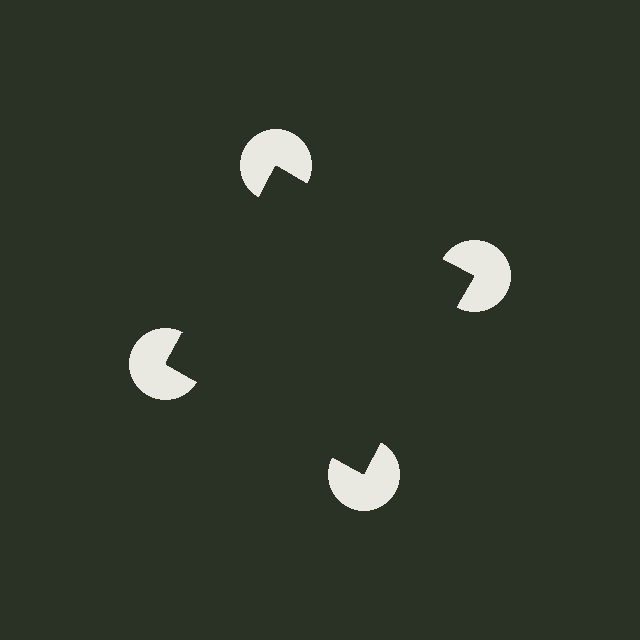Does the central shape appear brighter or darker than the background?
It typically appears slightly darker than the background, even though no actual brightness change is drawn.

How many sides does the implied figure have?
4 sides.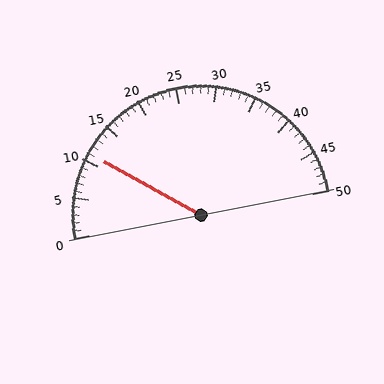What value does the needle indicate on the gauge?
The needle indicates approximately 11.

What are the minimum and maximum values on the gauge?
The gauge ranges from 0 to 50.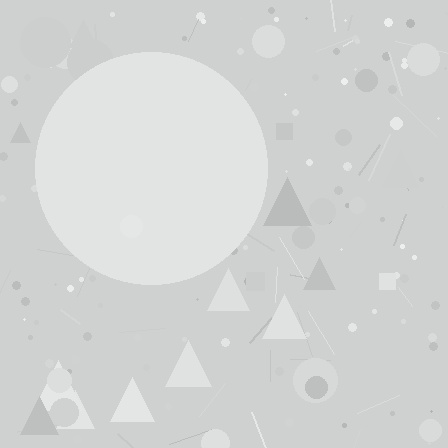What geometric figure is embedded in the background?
A circle is embedded in the background.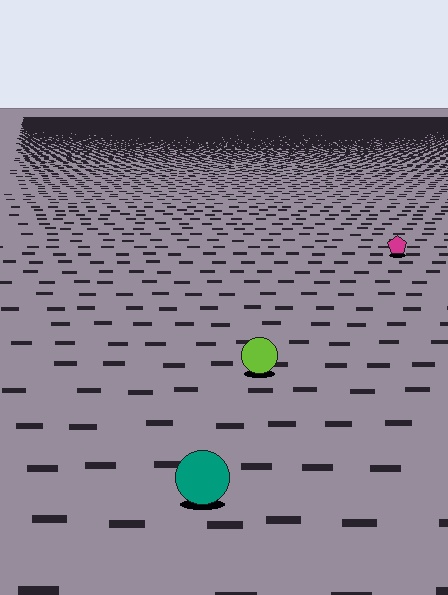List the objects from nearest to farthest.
From nearest to farthest: the teal circle, the lime circle, the magenta pentagon.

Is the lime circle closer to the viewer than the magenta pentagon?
Yes. The lime circle is closer — you can tell from the texture gradient: the ground texture is coarser near it.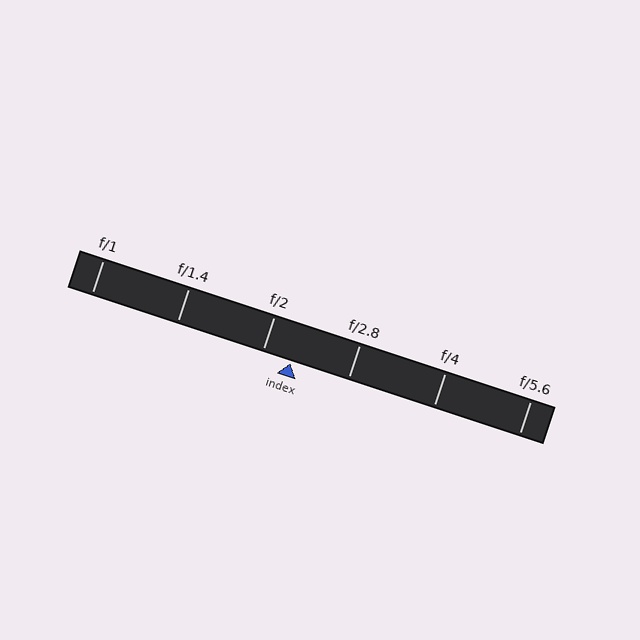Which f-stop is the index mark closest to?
The index mark is closest to f/2.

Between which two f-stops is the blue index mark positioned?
The index mark is between f/2 and f/2.8.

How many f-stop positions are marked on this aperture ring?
There are 6 f-stop positions marked.